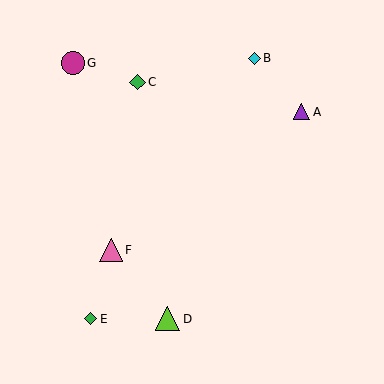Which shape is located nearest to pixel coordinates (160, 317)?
The lime triangle (labeled D) at (168, 319) is nearest to that location.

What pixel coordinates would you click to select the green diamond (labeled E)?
Click at (91, 319) to select the green diamond E.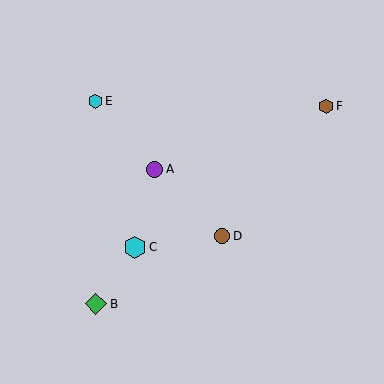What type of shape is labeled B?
Shape B is a green diamond.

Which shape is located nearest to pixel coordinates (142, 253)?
The cyan hexagon (labeled C) at (135, 247) is nearest to that location.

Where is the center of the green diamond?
The center of the green diamond is at (96, 304).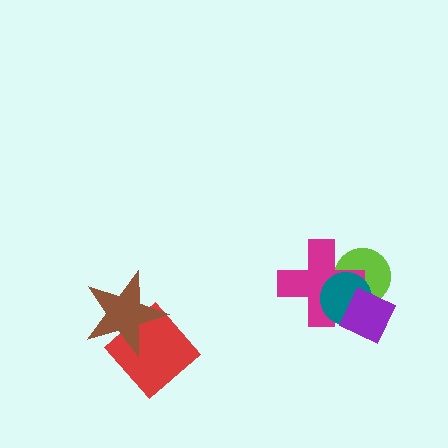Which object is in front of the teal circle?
The purple diamond is in front of the teal circle.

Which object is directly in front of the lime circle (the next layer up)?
The magenta cross is directly in front of the lime circle.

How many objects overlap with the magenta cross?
3 objects overlap with the magenta cross.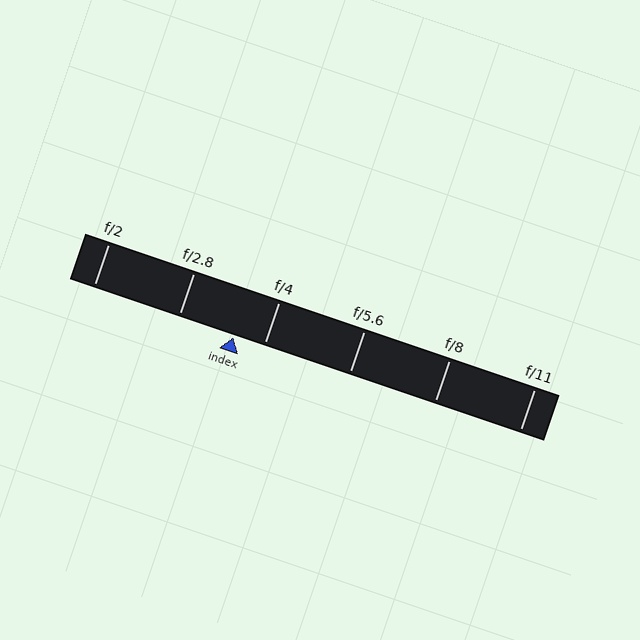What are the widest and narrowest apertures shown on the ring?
The widest aperture shown is f/2 and the narrowest is f/11.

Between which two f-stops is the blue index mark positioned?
The index mark is between f/2.8 and f/4.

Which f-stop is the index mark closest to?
The index mark is closest to f/4.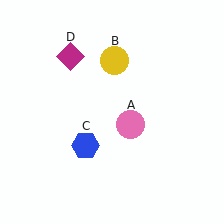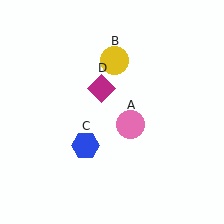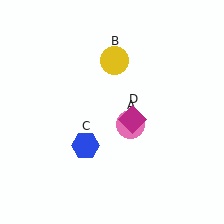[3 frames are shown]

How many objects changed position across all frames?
1 object changed position: magenta diamond (object D).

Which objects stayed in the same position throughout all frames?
Pink circle (object A) and yellow circle (object B) and blue hexagon (object C) remained stationary.